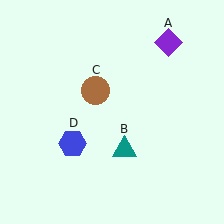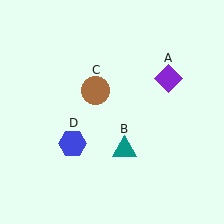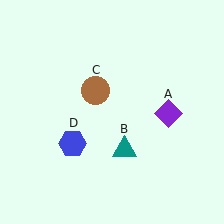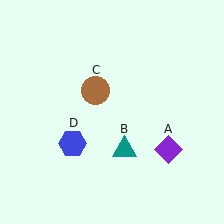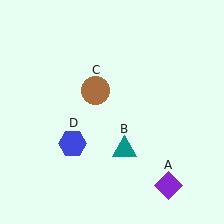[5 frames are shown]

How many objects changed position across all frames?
1 object changed position: purple diamond (object A).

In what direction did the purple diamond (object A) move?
The purple diamond (object A) moved down.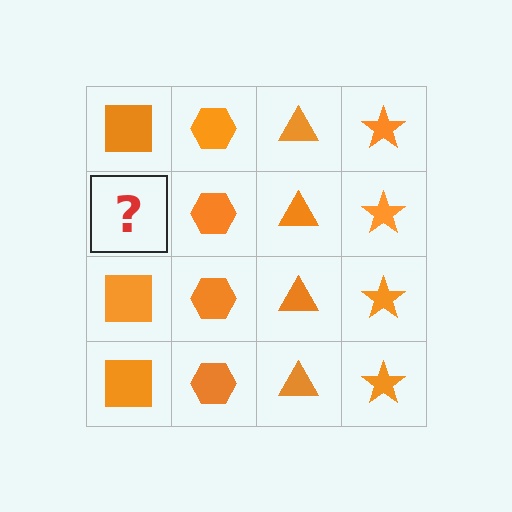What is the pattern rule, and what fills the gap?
The rule is that each column has a consistent shape. The gap should be filled with an orange square.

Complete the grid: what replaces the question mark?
The question mark should be replaced with an orange square.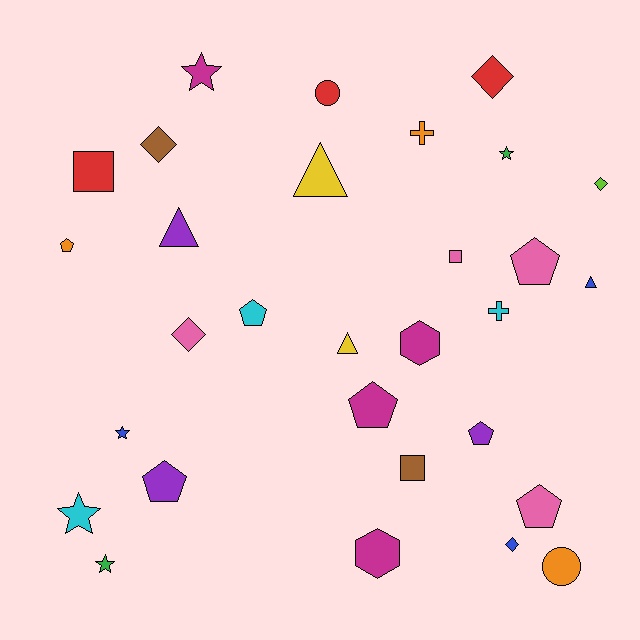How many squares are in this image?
There are 3 squares.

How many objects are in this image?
There are 30 objects.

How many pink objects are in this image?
There are 4 pink objects.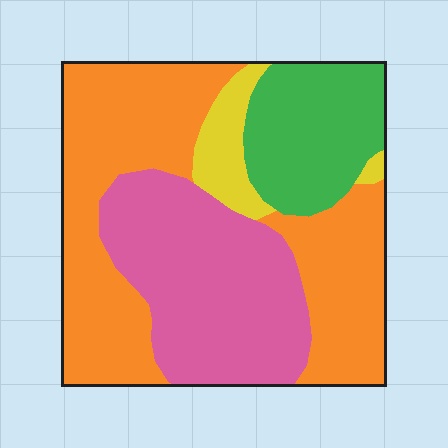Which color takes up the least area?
Yellow, at roughly 5%.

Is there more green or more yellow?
Green.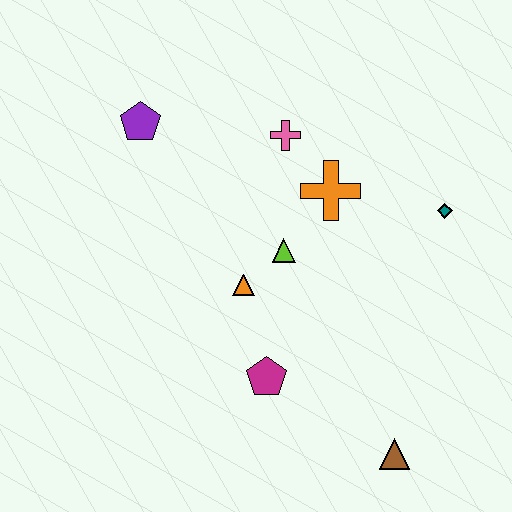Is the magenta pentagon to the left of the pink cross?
Yes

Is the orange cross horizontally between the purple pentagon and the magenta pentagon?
No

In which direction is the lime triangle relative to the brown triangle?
The lime triangle is above the brown triangle.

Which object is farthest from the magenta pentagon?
The purple pentagon is farthest from the magenta pentagon.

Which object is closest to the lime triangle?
The orange triangle is closest to the lime triangle.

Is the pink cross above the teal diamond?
Yes